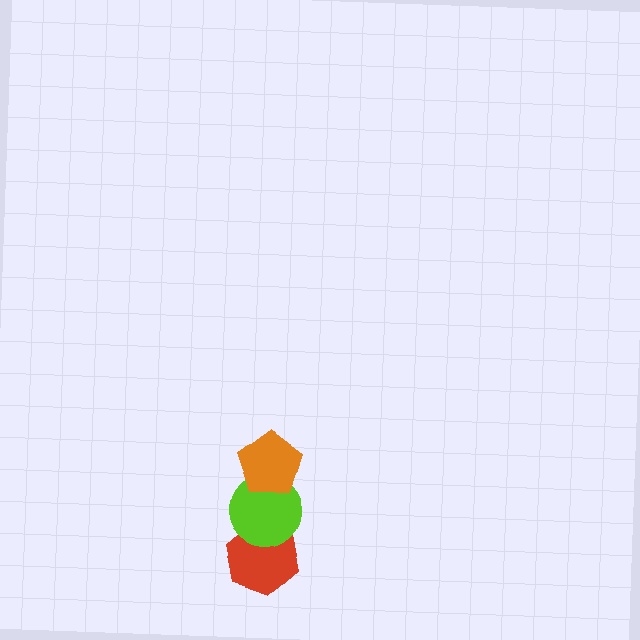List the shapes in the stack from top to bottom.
From top to bottom: the orange pentagon, the lime circle, the red hexagon.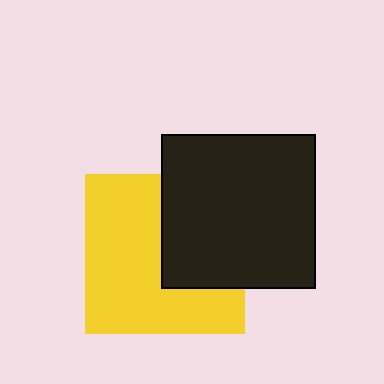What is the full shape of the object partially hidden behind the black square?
The partially hidden object is a yellow square.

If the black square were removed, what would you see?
You would see the complete yellow square.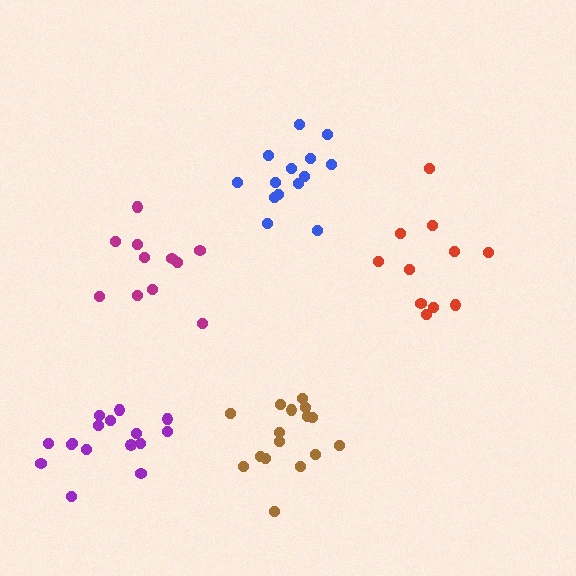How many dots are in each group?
Group 1: 11 dots, Group 2: 16 dots, Group 3: 16 dots, Group 4: 14 dots, Group 5: 11 dots (68 total).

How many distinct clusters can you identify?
There are 5 distinct clusters.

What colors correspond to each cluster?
The clusters are colored: red, brown, purple, blue, magenta.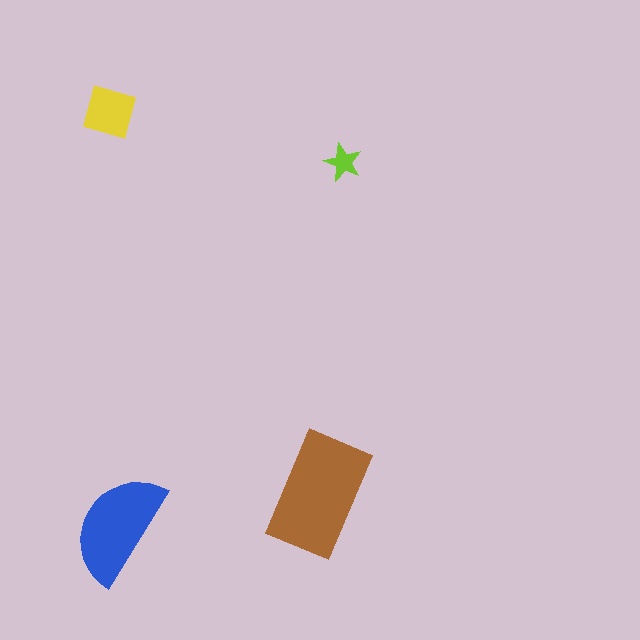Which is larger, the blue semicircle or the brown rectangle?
The brown rectangle.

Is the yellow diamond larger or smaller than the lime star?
Larger.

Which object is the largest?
The brown rectangle.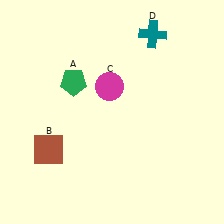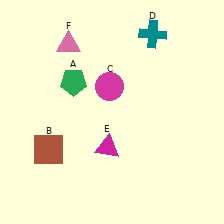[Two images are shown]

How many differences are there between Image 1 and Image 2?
There are 2 differences between the two images.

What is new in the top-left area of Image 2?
A pink triangle (F) was added in the top-left area of Image 2.